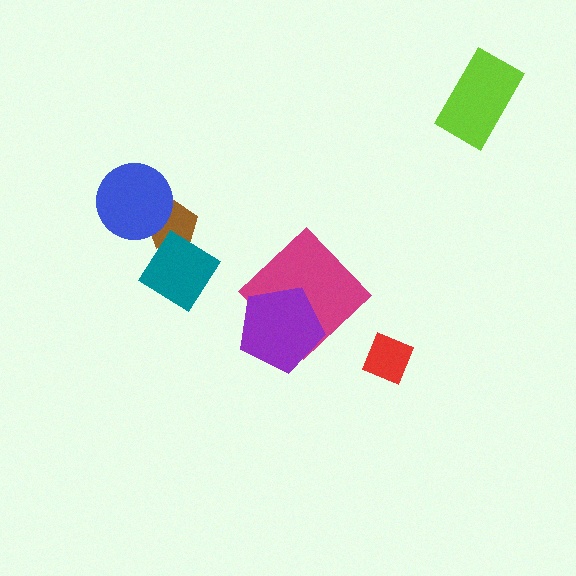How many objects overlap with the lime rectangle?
0 objects overlap with the lime rectangle.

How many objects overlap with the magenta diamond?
1 object overlaps with the magenta diamond.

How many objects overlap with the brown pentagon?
2 objects overlap with the brown pentagon.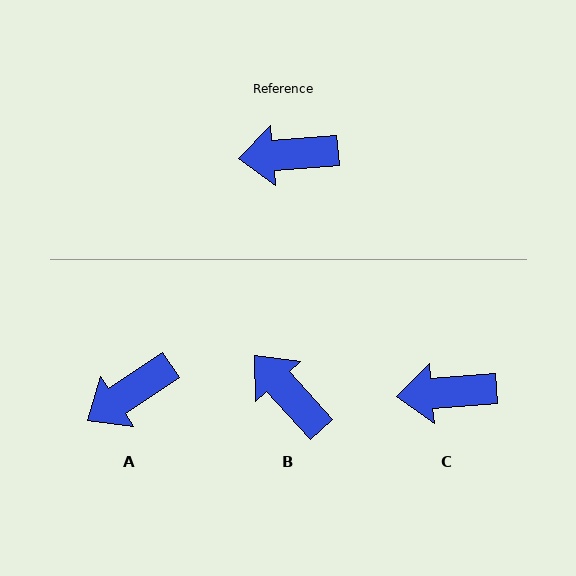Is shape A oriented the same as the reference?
No, it is off by about 29 degrees.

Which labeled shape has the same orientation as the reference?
C.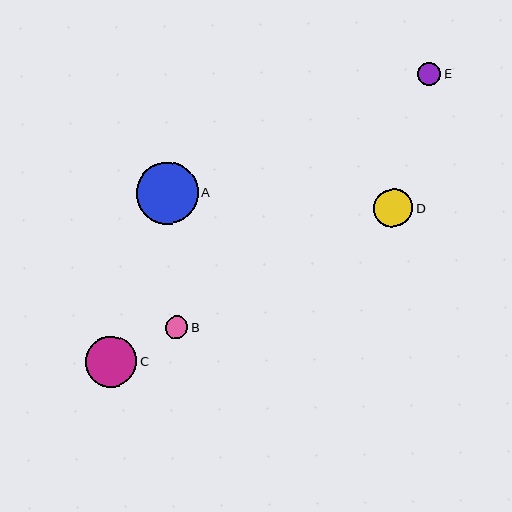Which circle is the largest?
Circle A is the largest with a size of approximately 62 pixels.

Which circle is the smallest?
Circle B is the smallest with a size of approximately 22 pixels.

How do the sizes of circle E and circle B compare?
Circle E and circle B are approximately the same size.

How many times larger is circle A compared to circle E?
Circle A is approximately 2.7 times the size of circle E.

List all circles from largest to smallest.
From largest to smallest: A, C, D, E, B.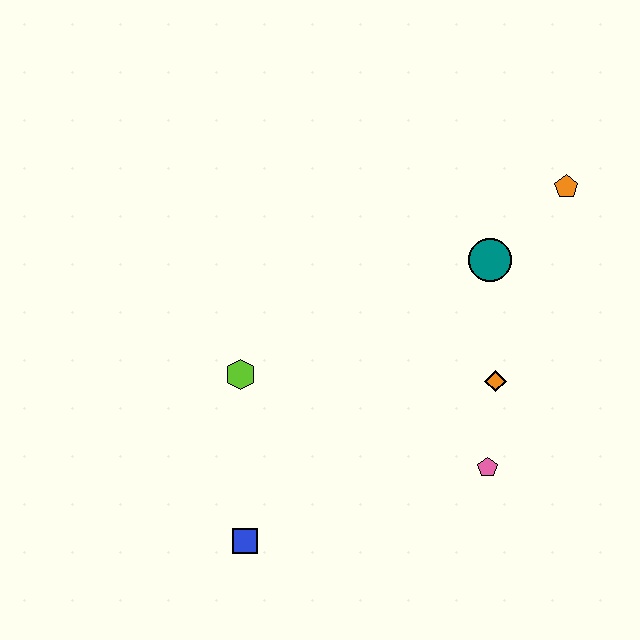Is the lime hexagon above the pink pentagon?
Yes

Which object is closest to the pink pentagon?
The orange diamond is closest to the pink pentagon.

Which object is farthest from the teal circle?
The blue square is farthest from the teal circle.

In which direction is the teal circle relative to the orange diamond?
The teal circle is above the orange diamond.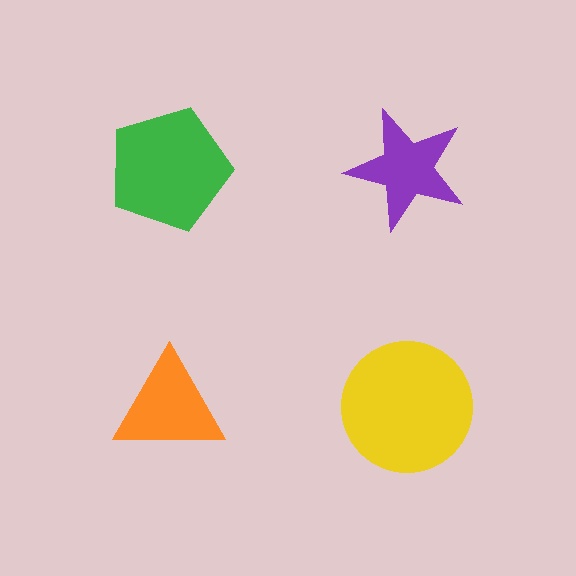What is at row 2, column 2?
A yellow circle.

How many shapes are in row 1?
2 shapes.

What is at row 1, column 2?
A purple star.